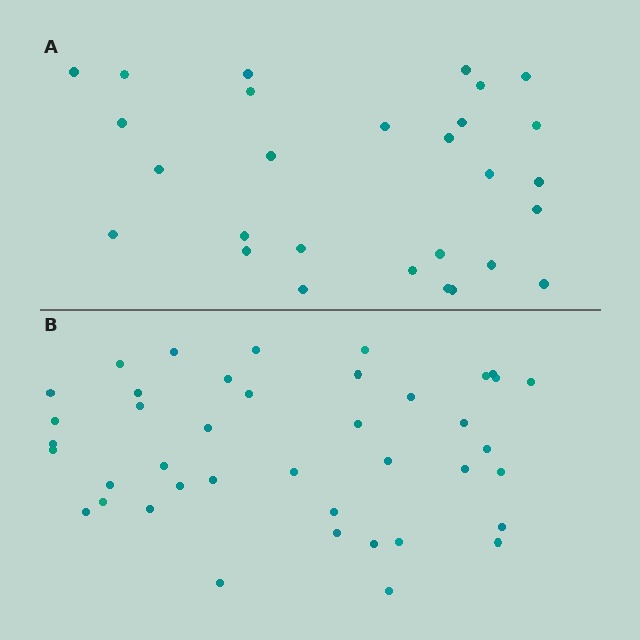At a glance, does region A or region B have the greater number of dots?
Region B (the bottom region) has more dots.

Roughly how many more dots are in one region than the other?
Region B has approximately 15 more dots than region A.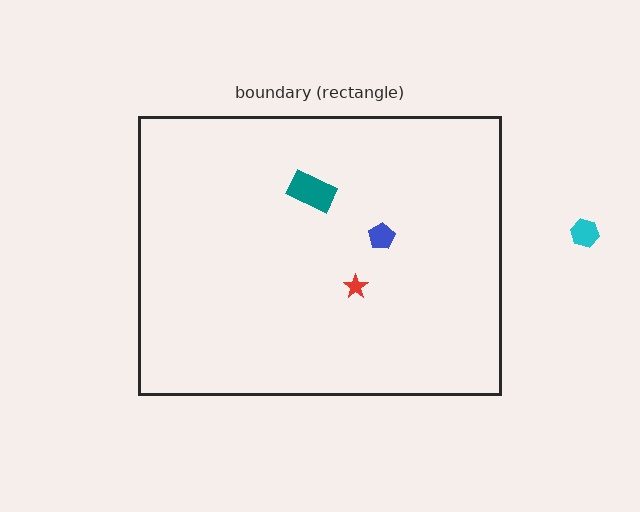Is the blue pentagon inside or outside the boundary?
Inside.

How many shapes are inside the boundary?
3 inside, 1 outside.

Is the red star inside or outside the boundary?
Inside.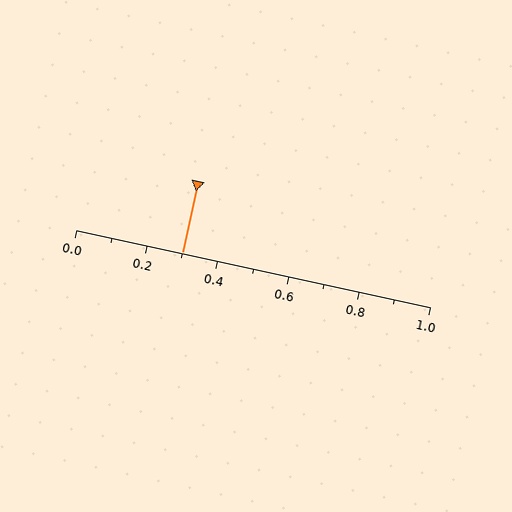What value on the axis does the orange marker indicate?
The marker indicates approximately 0.3.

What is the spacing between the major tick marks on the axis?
The major ticks are spaced 0.2 apart.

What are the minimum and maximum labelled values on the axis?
The axis runs from 0.0 to 1.0.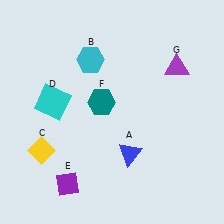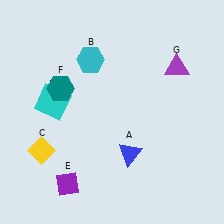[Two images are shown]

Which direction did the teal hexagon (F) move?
The teal hexagon (F) moved left.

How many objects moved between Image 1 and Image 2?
1 object moved between the two images.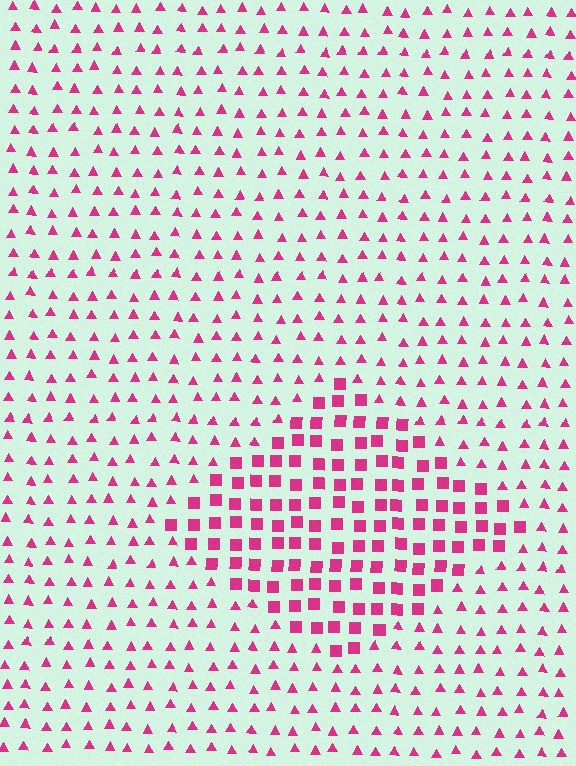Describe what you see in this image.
The image is filled with small magenta elements arranged in a uniform grid. A diamond-shaped region contains squares, while the surrounding area contains triangles. The boundary is defined purely by the change in element shape.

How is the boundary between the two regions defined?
The boundary is defined by a change in element shape: squares inside vs. triangles outside. All elements share the same color and spacing.